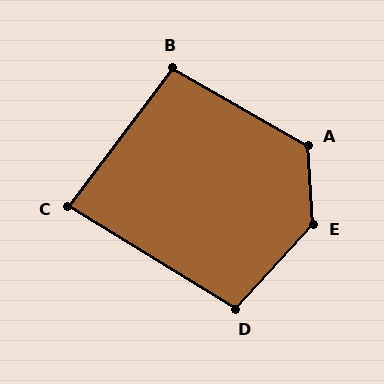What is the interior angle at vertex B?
Approximately 98 degrees (obtuse).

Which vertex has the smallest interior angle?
C, at approximately 84 degrees.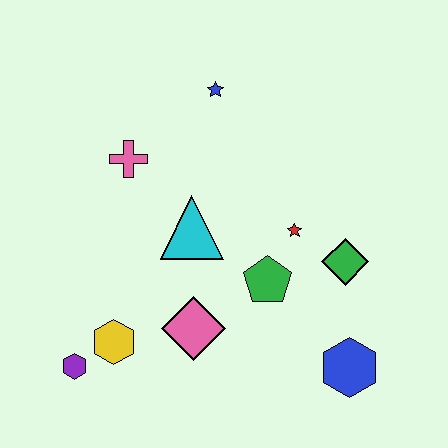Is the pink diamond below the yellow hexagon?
No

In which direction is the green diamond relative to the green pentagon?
The green diamond is to the right of the green pentagon.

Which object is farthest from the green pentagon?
The purple hexagon is farthest from the green pentagon.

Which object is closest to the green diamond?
The red star is closest to the green diamond.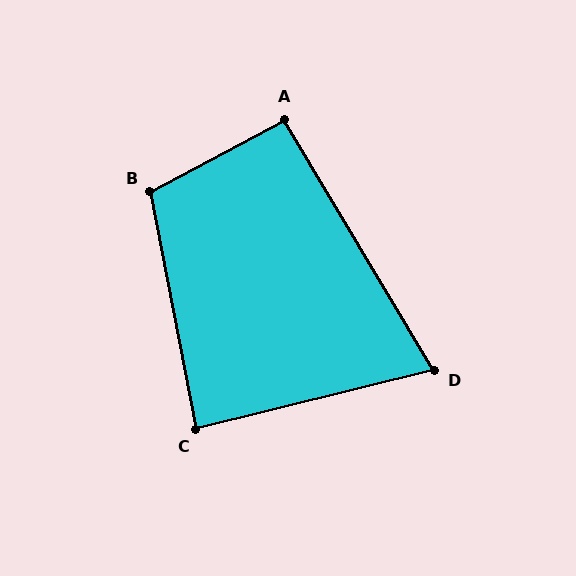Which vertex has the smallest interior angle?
D, at approximately 73 degrees.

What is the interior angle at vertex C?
Approximately 87 degrees (approximately right).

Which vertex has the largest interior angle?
B, at approximately 107 degrees.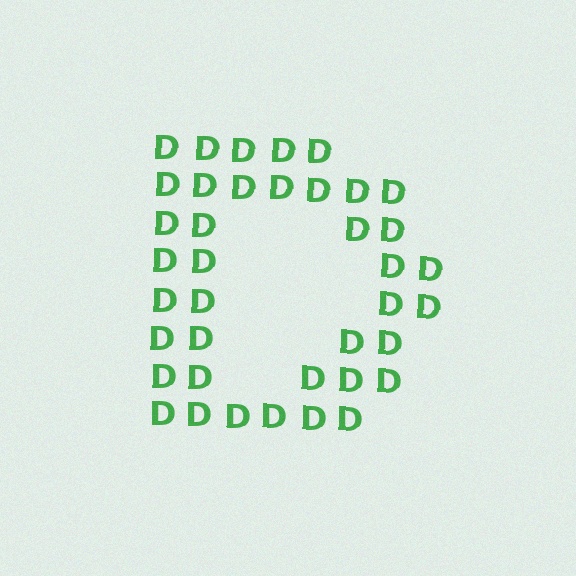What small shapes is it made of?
It is made of small letter D's.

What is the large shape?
The large shape is the letter D.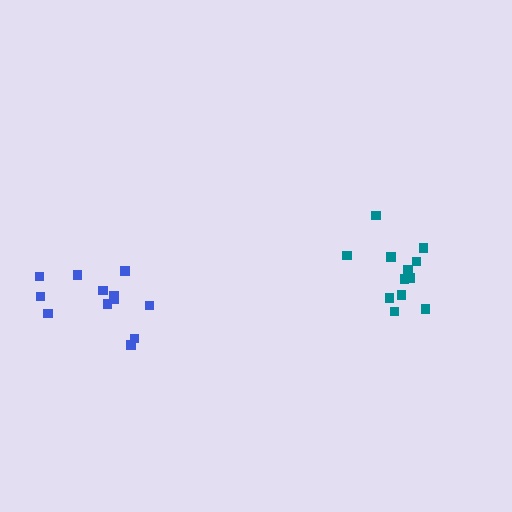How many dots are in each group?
Group 1: 12 dots, Group 2: 12 dots (24 total).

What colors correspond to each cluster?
The clusters are colored: blue, teal.